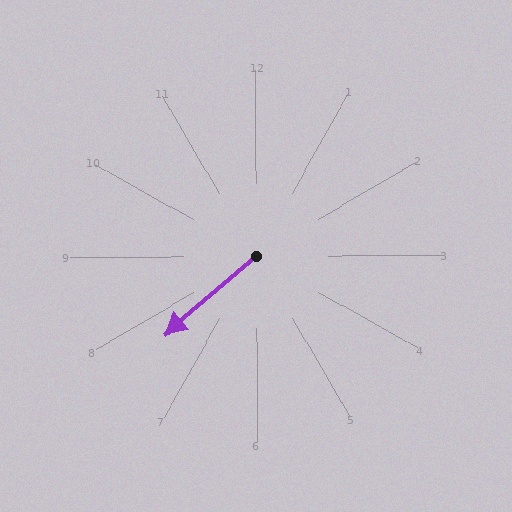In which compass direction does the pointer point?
Southwest.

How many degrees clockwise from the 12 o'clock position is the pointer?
Approximately 229 degrees.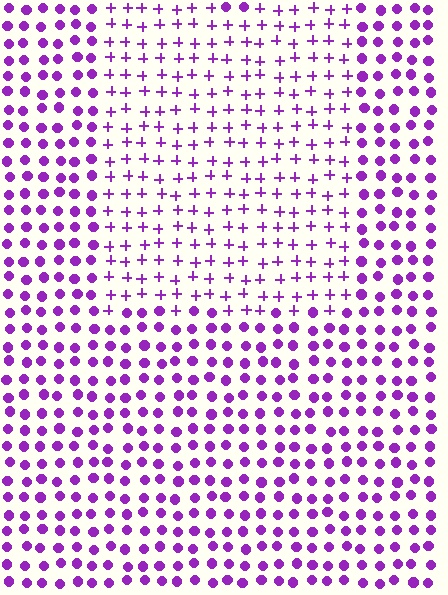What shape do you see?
I see a rectangle.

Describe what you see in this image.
The image is filled with small purple elements arranged in a uniform grid. A rectangle-shaped region contains plus signs, while the surrounding area contains circles. The boundary is defined purely by the change in element shape.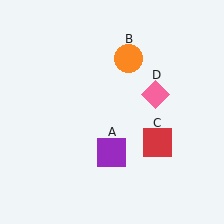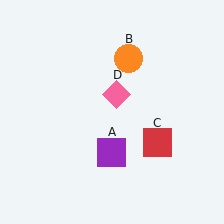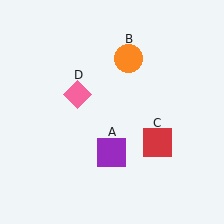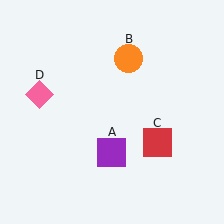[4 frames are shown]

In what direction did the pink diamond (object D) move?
The pink diamond (object D) moved left.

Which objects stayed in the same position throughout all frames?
Purple square (object A) and orange circle (object B) and red square (object C) remained stationary.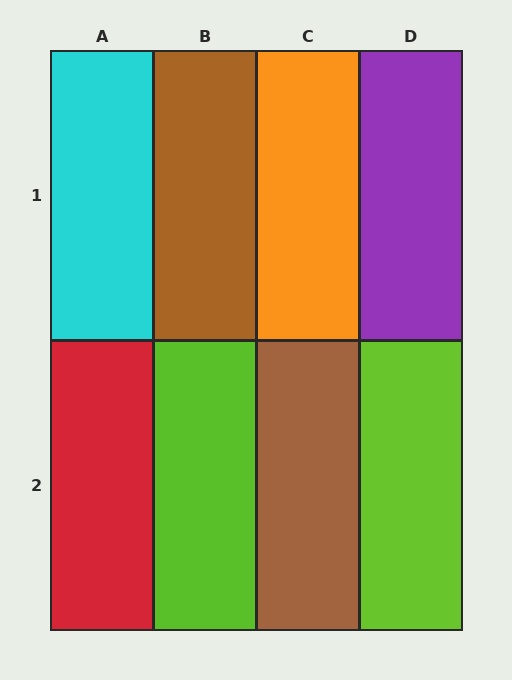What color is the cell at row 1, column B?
Brown.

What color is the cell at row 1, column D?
Purple.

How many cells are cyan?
1 cell is cyan.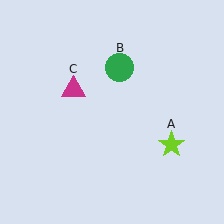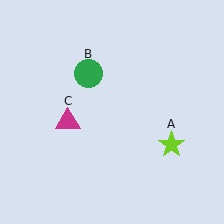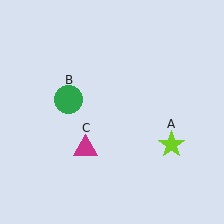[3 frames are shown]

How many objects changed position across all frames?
2 objects changed position: green circle (object B), magenta triangle (object C).